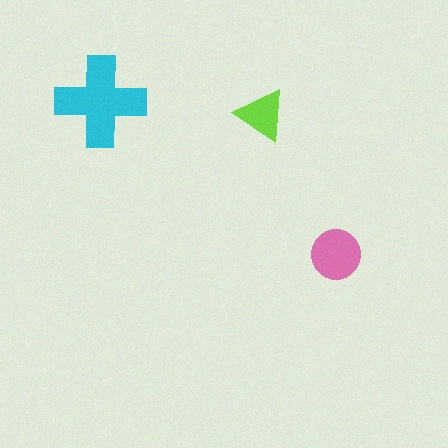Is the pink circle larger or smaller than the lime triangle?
Larger.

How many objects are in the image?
There are 3 objects in the image.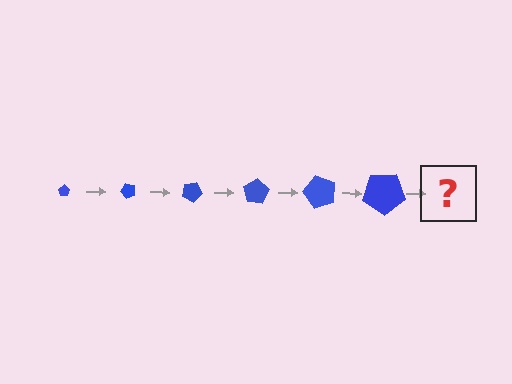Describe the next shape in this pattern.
It should be a pentagon, larger than the previous one and rotated 300 degrees from the start.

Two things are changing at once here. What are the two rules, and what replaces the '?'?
The two rules are that the pentagon grows larger each step and it rotates 50 degrees each step. The '?' should be a pentagon, larger than the previous one and rotated 300 degrees from the start.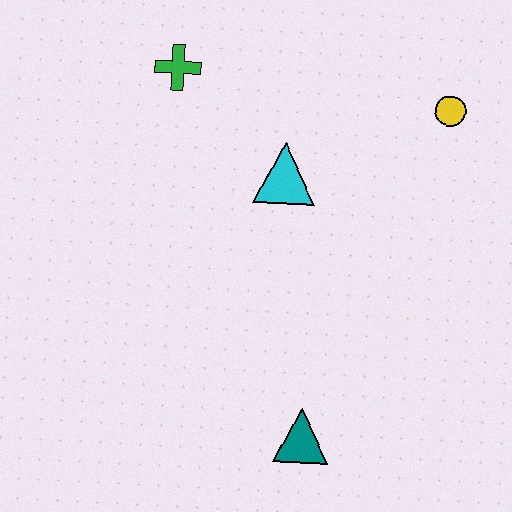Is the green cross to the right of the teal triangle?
No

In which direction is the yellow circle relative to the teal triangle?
The yellow circle is above the teal triangle.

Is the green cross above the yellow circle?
Yes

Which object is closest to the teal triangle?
The cyan triangle is closest to the teal triangle.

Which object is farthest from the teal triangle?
The green cross is farthest from the teal triangle.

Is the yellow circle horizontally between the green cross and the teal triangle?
No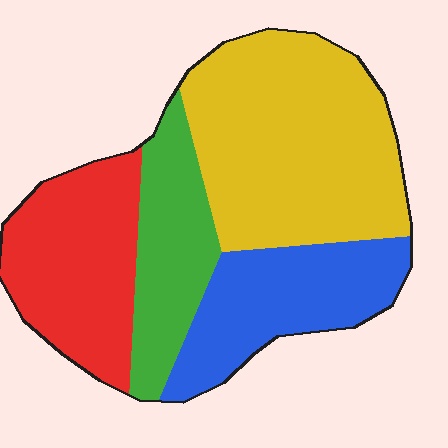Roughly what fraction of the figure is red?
Red takes up between a sixth and a third of the figure.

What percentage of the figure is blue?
Blue takes up between a sixth and a third of the figure.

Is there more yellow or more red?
Yellow.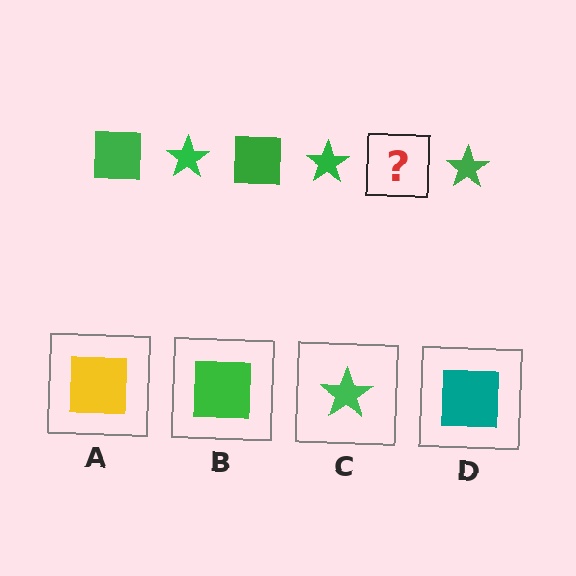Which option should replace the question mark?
Option B.